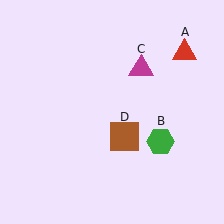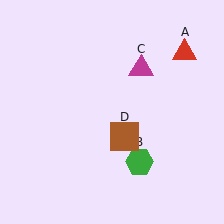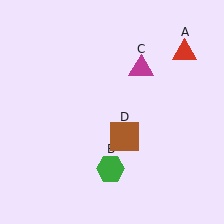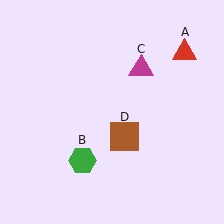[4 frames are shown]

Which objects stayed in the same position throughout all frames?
Red triangle (object A) and magenta triangle (object C) and brown square (object D) remained stationary.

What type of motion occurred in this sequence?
The green hexagon (object B) rotated clockwise around the center of the scene.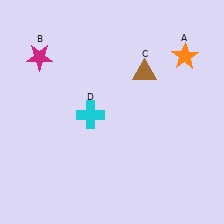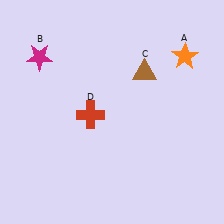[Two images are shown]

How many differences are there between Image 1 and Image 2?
There is 1 difference between the two images.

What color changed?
The cross (D) changed from cyan in Image 1 to red in Image 2.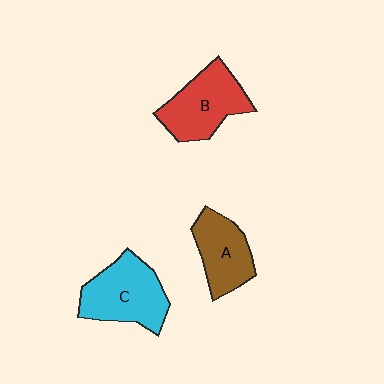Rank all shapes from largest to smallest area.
From largest to smallest: C (cyan), B (red), A (brown).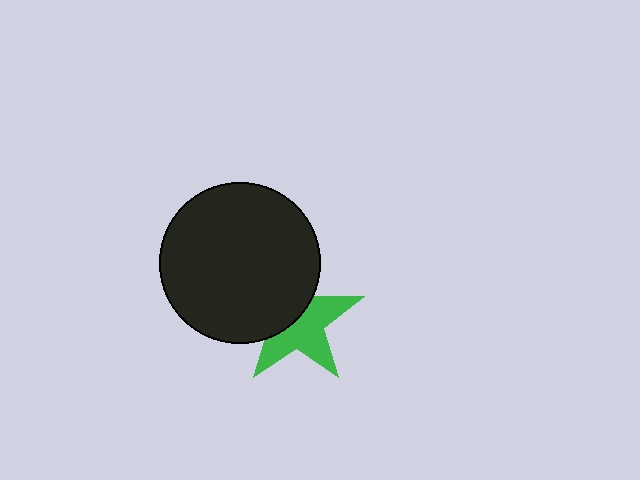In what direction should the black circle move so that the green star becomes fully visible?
The black circle should move toward the upper-left. That is the shortest direction to clear the overlap and leave the green star fully visible.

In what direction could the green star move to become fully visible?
The green star could move toward the lower-right. That would shift it out from behind the black circle entirely.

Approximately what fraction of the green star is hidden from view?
Roughly 45% of the green star is hidden behind the black circle.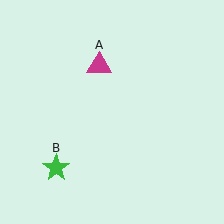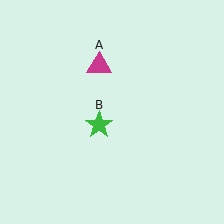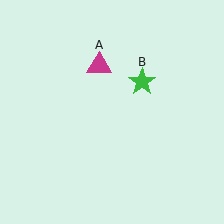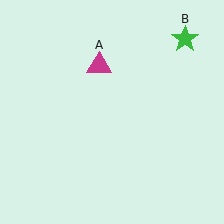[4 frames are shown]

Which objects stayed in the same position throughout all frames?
Magenta triangle (object A) remained stationary.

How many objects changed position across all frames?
1 object changed position: green star (object B).